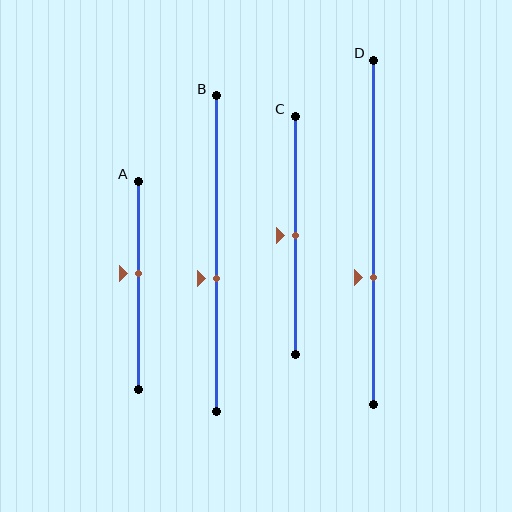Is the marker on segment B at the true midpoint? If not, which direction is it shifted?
No, the marker on segment B is shifted downward by about 8% of the segment length.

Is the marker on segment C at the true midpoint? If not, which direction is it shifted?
Yes, the marker on segment C is at the true midpoint.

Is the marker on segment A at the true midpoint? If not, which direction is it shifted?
No, the marker on segment A is shifted upward by about 6% of the segment length.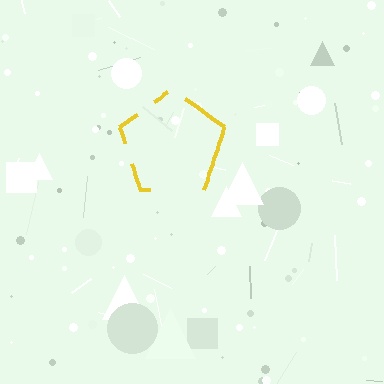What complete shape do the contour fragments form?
The contour fragments form a pentagon.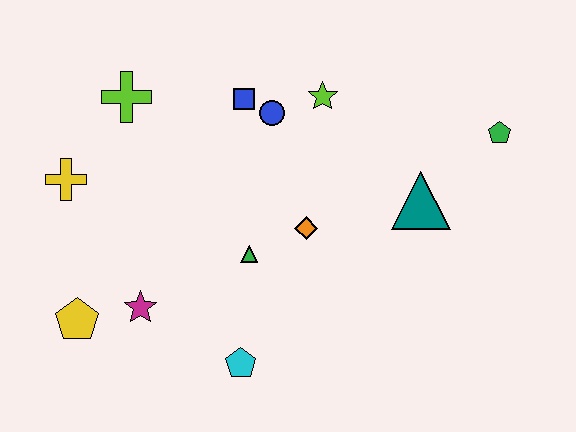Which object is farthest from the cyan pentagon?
The green pentagon is farthest from the cyan pentagon.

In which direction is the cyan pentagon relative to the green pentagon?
The cyan pentagon is to the left of the green pentagon.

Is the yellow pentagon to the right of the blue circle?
No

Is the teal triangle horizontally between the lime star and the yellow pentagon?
No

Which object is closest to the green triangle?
The orange diamond is closest to the green triangle.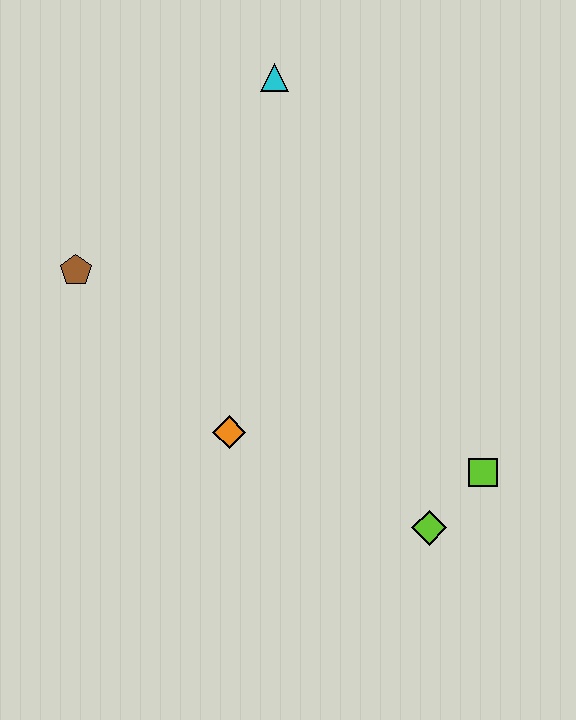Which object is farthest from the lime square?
The brown pentagon is farthest from the lime square.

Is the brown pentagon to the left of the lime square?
Yes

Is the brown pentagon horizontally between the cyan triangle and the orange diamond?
No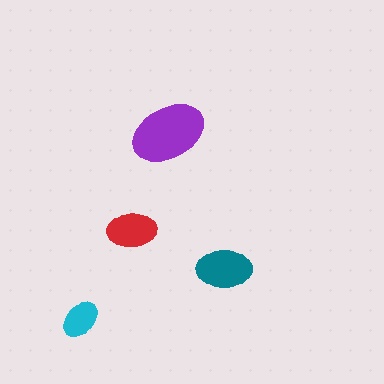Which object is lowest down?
The cyan ellipse is bottommost.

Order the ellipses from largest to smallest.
the purple one, the teal one, the red one, the cyan one.